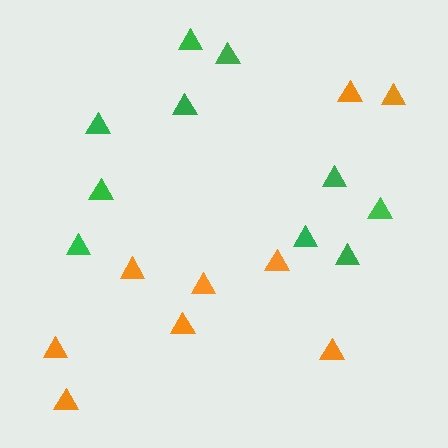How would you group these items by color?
There are 2 groups: one group of orange triangles (9) and one group of green triangles (10).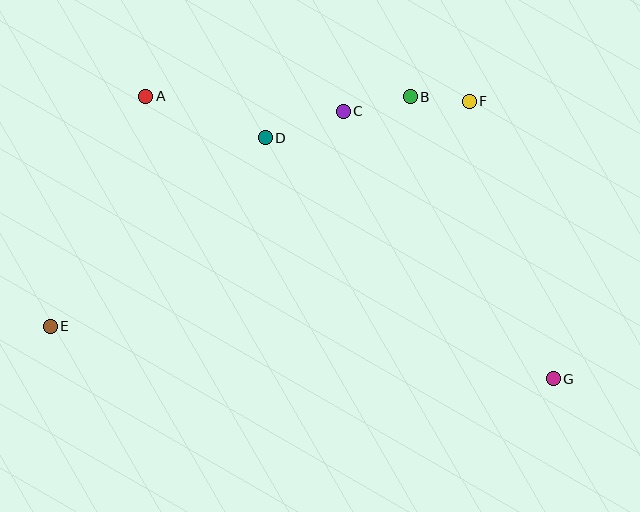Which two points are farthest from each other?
Points E and G are farthest from each other.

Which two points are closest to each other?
Points B and F are closest to each other.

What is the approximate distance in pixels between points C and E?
The distance between C and E is approximately 363 pixels.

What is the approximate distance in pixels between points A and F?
The distance between A and F is approximately 323 pixels.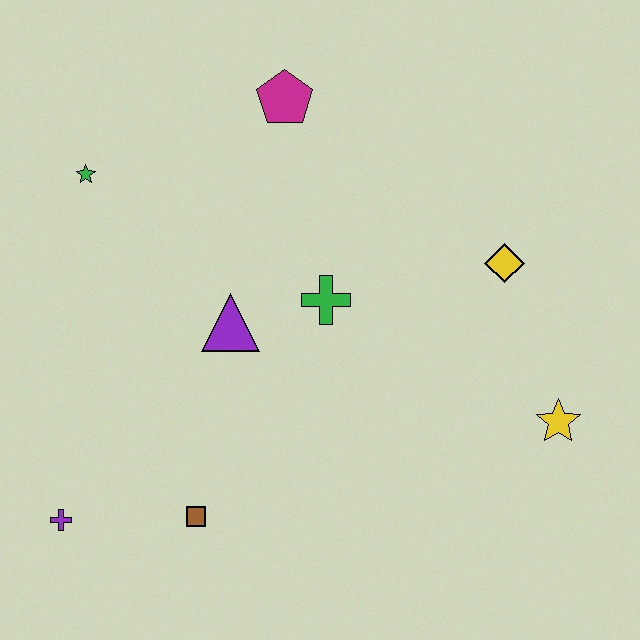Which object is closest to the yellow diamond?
The yellow star is closest to the yellow diamond.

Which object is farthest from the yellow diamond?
The purple cross is farthest from the yellow diamond.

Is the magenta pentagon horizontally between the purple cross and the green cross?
Yes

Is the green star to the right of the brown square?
No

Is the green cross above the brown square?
Yes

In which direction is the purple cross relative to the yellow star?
The purple cross is to the left of the yellow star.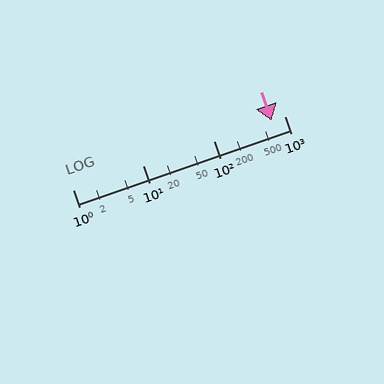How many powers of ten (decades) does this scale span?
The scale spans 3 decades, from 1 to 1000.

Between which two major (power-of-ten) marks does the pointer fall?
The pointer is between 100 and 1000.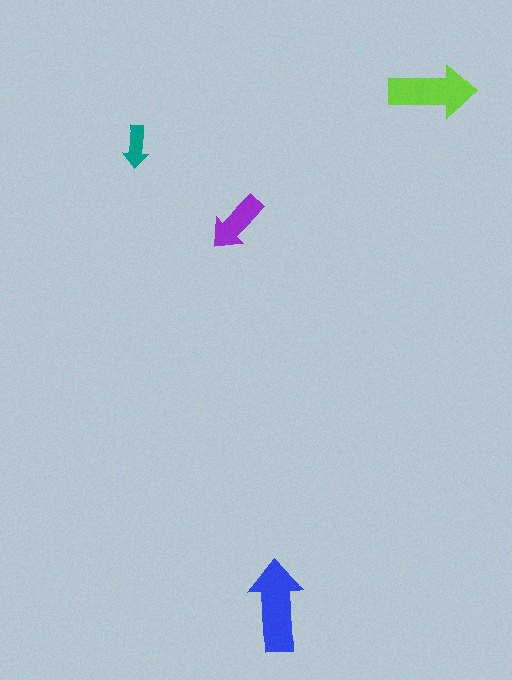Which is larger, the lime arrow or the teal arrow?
The lime one.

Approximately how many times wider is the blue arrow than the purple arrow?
About 1.5 times wider.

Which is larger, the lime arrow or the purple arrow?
The lime one.